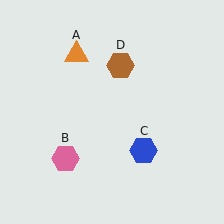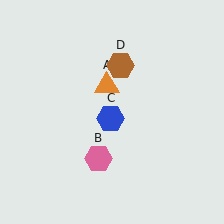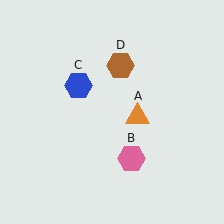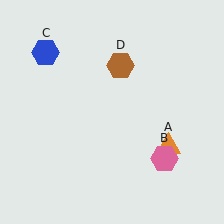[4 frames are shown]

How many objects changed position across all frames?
3 objects changed position: orange triangle (object A), pink hexagon (object B), blue hexagon (object C).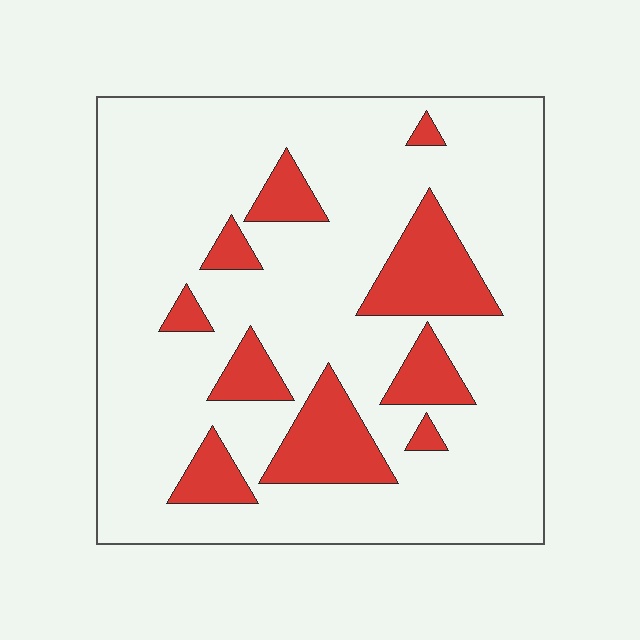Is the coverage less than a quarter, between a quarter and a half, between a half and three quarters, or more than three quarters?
Less than a quarter.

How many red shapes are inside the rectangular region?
10.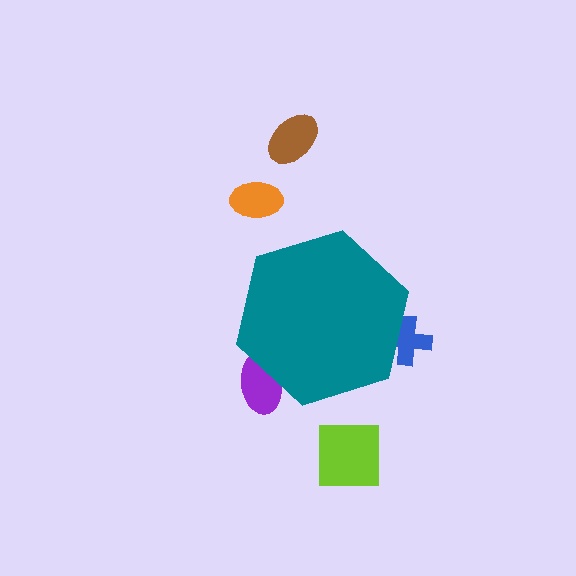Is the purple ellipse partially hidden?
Yes, the purple ellipse is partially hidden behind the teal hexagon.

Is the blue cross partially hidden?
Yes, the blue cross is partially hidden behind the teal hexagon.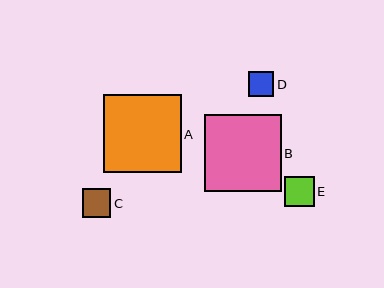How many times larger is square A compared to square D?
Square A is approximately 3.1 times the size of square D.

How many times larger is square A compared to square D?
Square A is approximately 3.1 times the size of square D.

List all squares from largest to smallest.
From largest to smallest: A, B, E, C, D.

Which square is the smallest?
Square D is the smallest with a size of approximately 25 pixels.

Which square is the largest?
Square A is the largest with a size of approximately 78 pixels.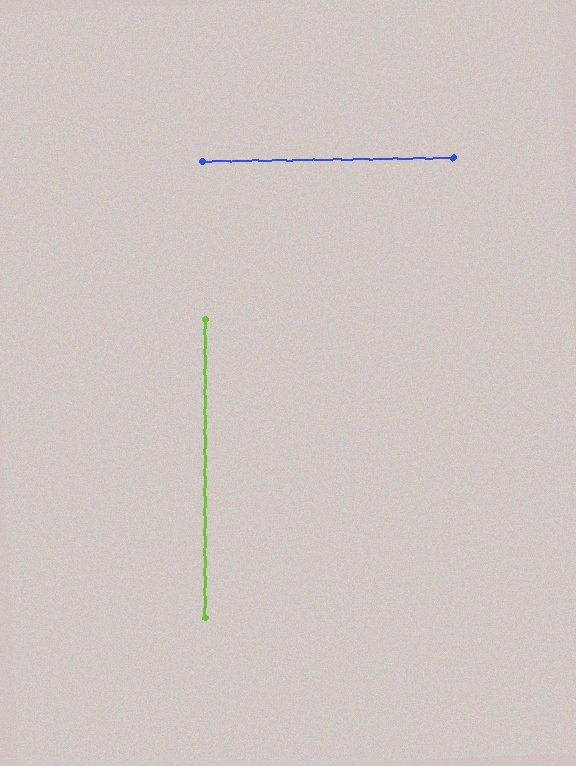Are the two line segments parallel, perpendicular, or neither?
Perpendicular — they meet at approximately 89°.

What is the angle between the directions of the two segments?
Approximately 89 degrees.